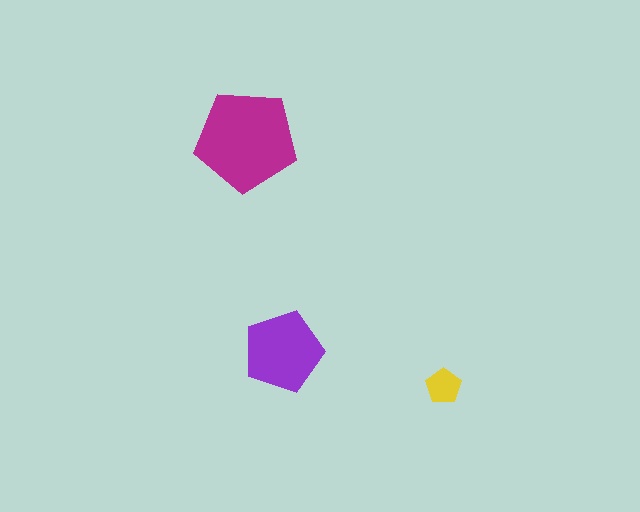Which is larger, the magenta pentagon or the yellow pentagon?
The magenta one.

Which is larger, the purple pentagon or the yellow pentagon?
The purple one.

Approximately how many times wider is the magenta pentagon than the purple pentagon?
About 1.5 times wider.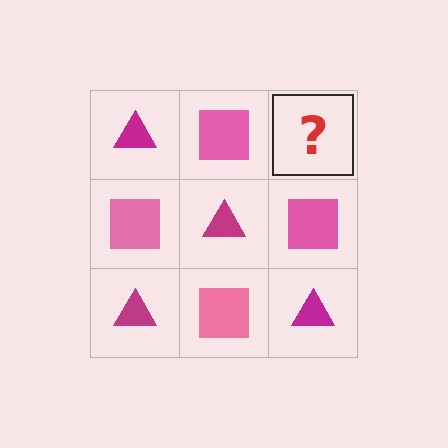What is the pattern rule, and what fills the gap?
The rule is that it alternates magenta triangle and pink square in a checkerboard pattern. The gap should be filled with a magenta triangle.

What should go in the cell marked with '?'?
The missing cell should contain a magenta triangle.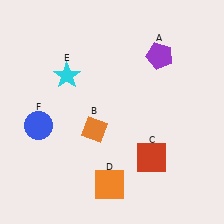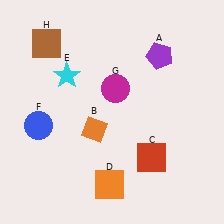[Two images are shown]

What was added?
A magenta circle (G), a brown square (H) were added in Image 2.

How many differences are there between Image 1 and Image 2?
There are 2 differences between the two images.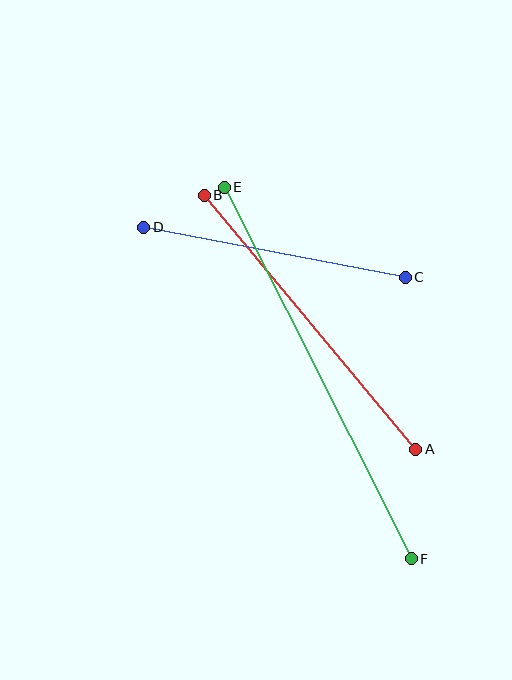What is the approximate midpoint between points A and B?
The midpoint is at approximately (310, 322) pixels.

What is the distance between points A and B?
The distance is approximately 330 pixels.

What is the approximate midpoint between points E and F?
The midpoint is at approximately (318, 373) pixels.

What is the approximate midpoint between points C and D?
The midpoint is at approximately (274, 252) pixels.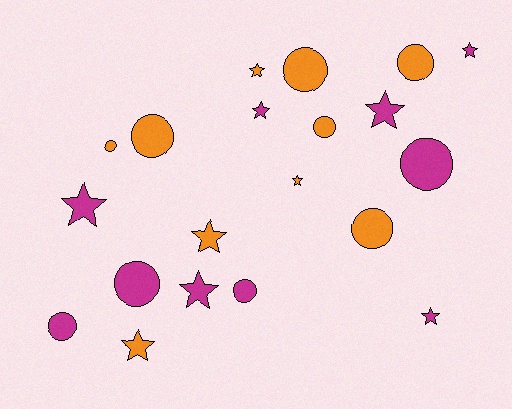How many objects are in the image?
There are 20 objects.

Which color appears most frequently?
Magenta, with 10 objects.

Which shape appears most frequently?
Star, with 10 objects.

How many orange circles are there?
There are 6 orange circles.